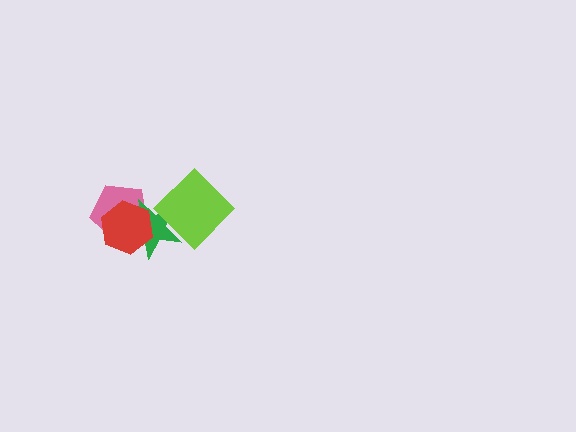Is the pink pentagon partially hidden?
Yes, it is partially covered by another shape.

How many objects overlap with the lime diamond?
1 object overlaps with the lime diamond.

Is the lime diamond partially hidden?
No, no other shape covers it.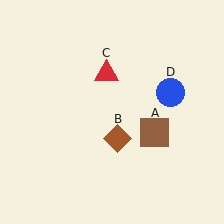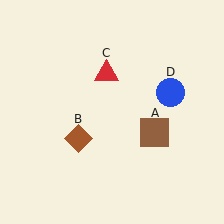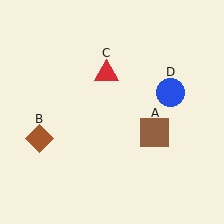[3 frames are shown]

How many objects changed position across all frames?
1 object changed position: brown diamond (object B).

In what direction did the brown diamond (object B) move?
The brown diamond (object B) moved left.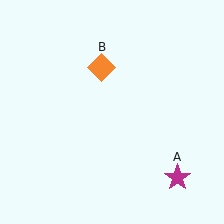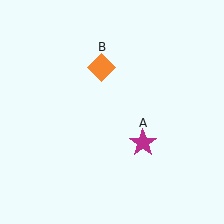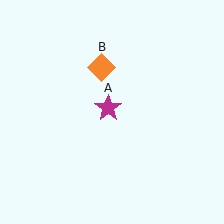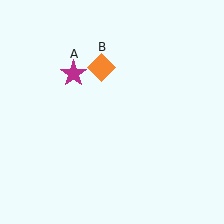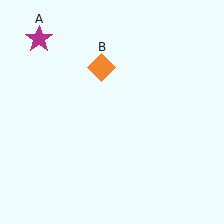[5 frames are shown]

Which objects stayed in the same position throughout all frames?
Orange diamond (object B) remained stationary.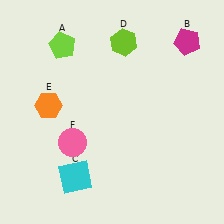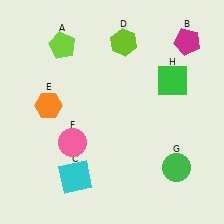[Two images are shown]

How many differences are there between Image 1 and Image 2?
There are 2 differences between the two images.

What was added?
A green circle (G), a green square (H) were added in Image 2.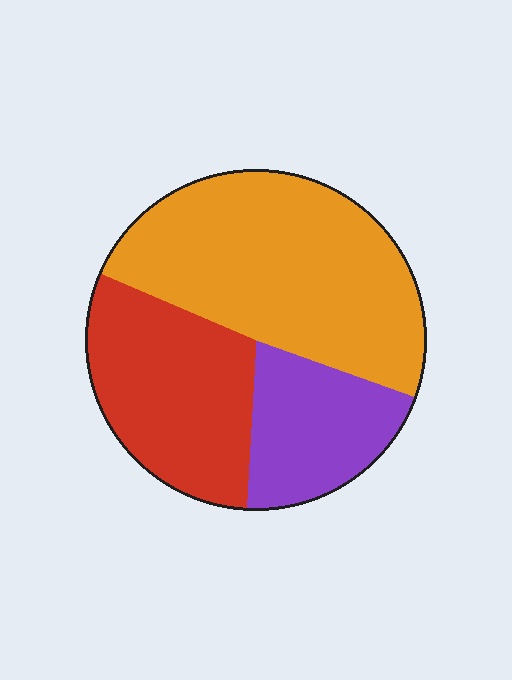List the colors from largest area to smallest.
From largest to smallest: orange, red, purple.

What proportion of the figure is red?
Red covers about 30% of the figure.